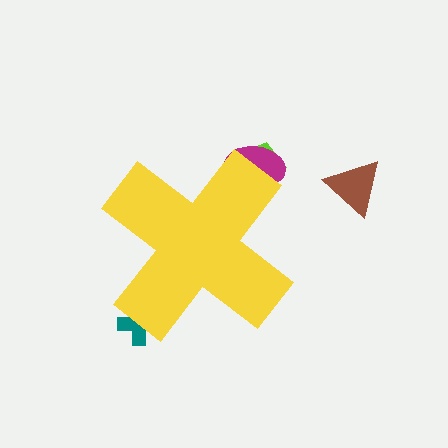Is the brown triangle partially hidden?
No, the brown triangle is fully visible.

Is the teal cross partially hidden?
Yes, the teal cross is partially hidden behind the yellow cross.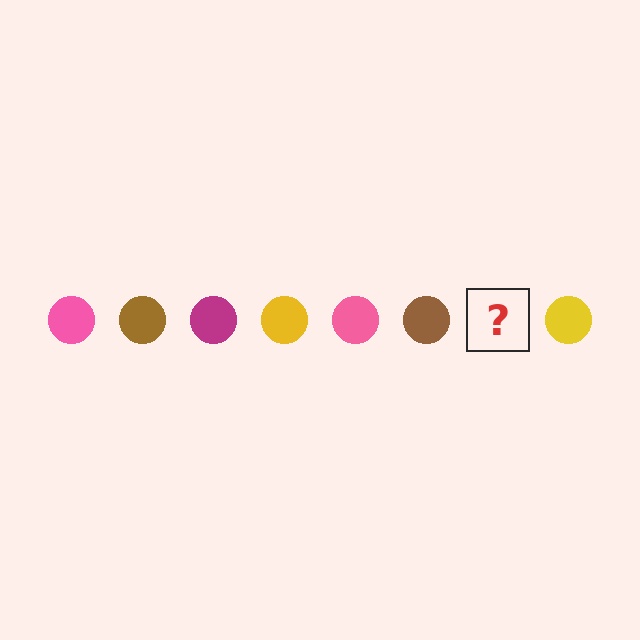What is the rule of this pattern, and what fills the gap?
The rule is that the pattern cycles through pink, brown, magenta, yellow circles. The gap should be filled with a magenta circle.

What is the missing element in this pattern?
The missing element is a magenta circle.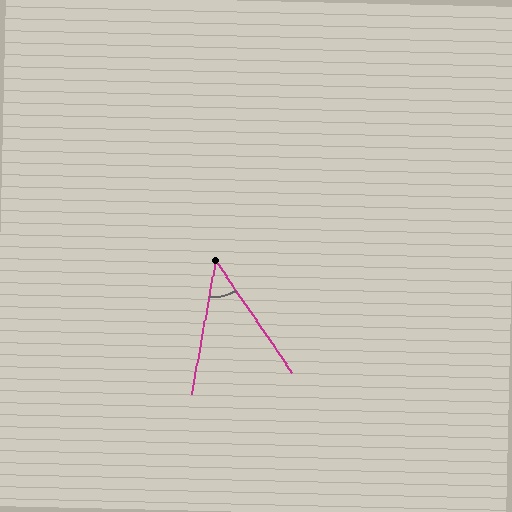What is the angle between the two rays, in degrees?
Approximately 45 degrees.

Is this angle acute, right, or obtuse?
It is acute.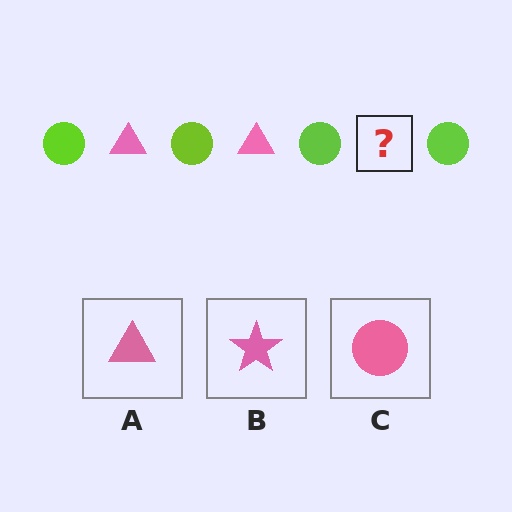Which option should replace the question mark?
Option A.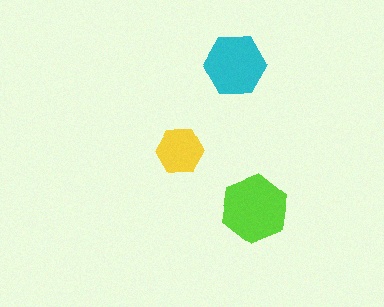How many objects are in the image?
There are 3 objects in the image.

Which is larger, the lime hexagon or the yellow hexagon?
The lime one.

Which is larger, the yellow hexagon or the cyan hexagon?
The cyan one.